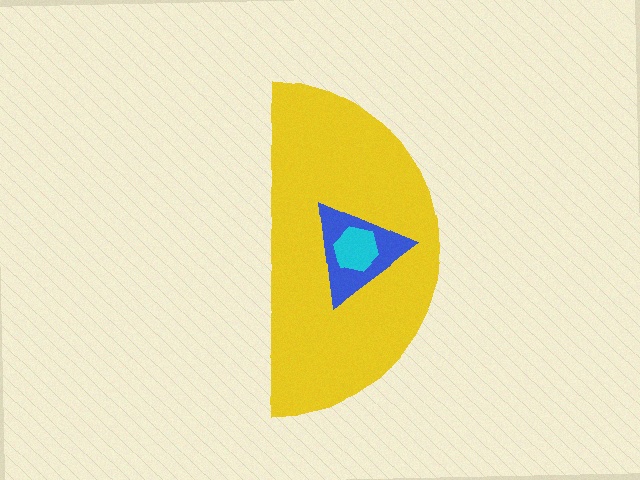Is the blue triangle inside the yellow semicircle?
Yes.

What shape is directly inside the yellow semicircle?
The blue triangle.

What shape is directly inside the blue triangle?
The cyan hexagon.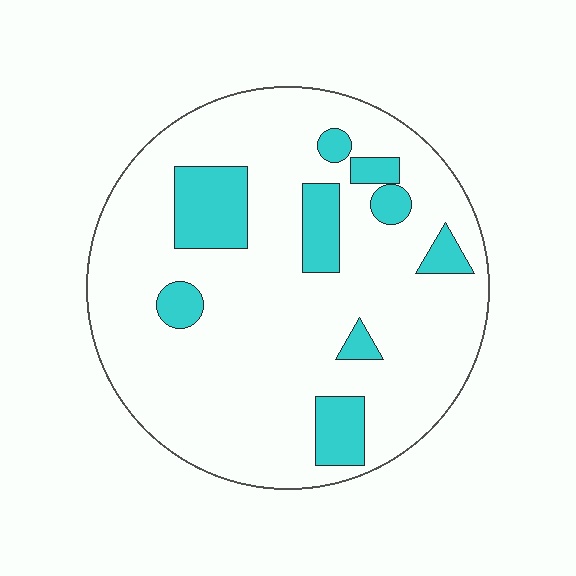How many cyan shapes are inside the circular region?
9.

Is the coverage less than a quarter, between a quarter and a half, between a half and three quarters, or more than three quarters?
Less than a quarter.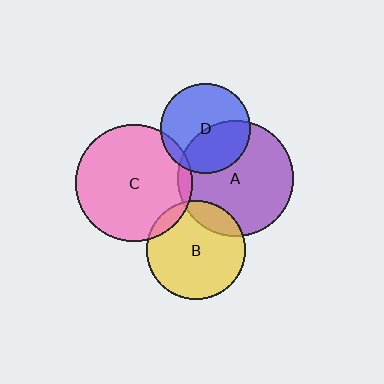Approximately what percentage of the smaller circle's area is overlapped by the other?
Approximately 40%.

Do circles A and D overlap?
Yes.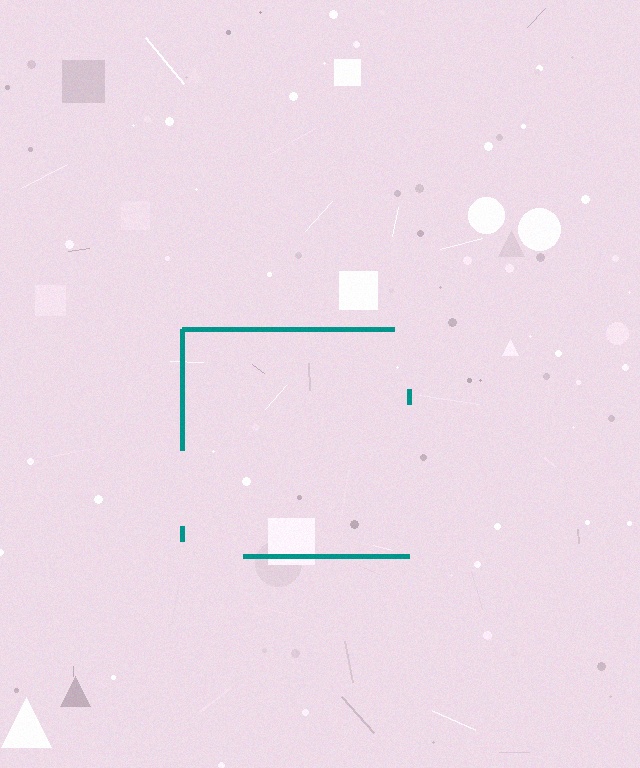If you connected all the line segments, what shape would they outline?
They would outline a square.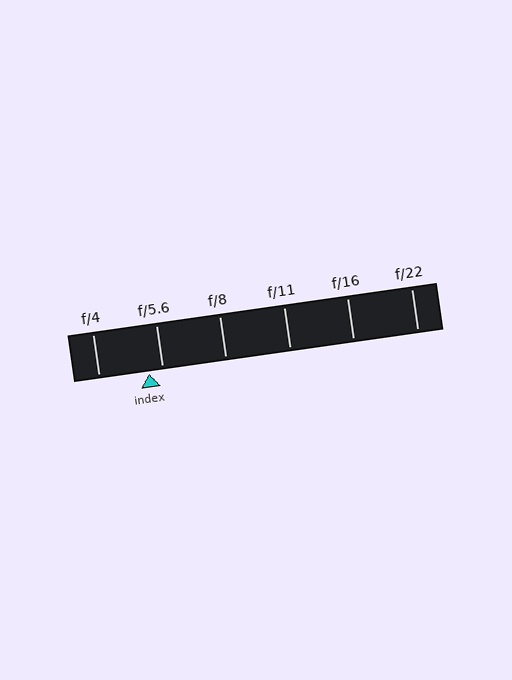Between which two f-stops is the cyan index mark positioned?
The index mark is between f/4 and f/5.6.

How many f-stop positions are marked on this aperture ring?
There are 6 f-stop positions marked.